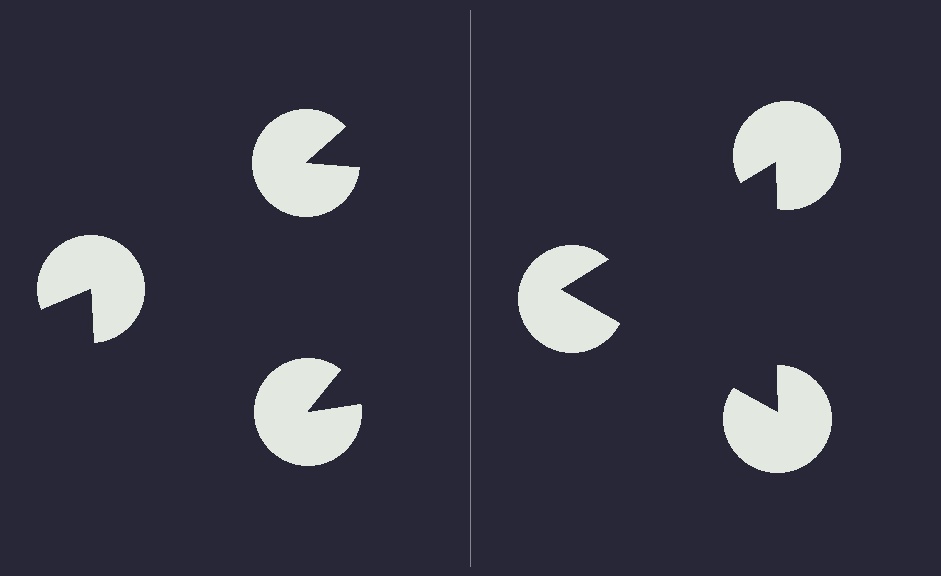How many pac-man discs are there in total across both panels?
6 — 3 on each side.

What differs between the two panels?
The pac-man discs are positioned identically on both sides; only the wedge orientations differ. On the right they align to a triangle; on the left they are misaligned.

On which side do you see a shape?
An illusory triangle appears on the right side. On the left side the wedge cuts are rotated, so no coherent shape forms.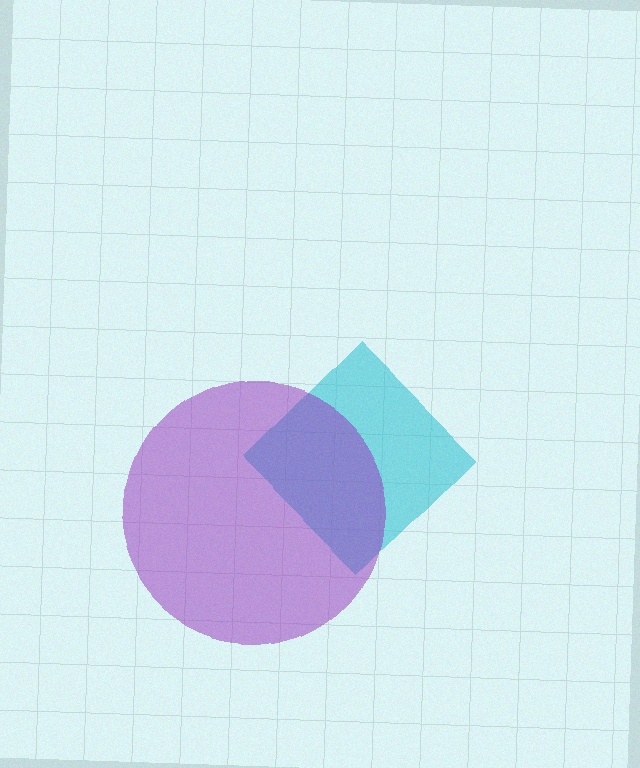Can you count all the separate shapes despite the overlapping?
Yes, there are 2 separate shapes.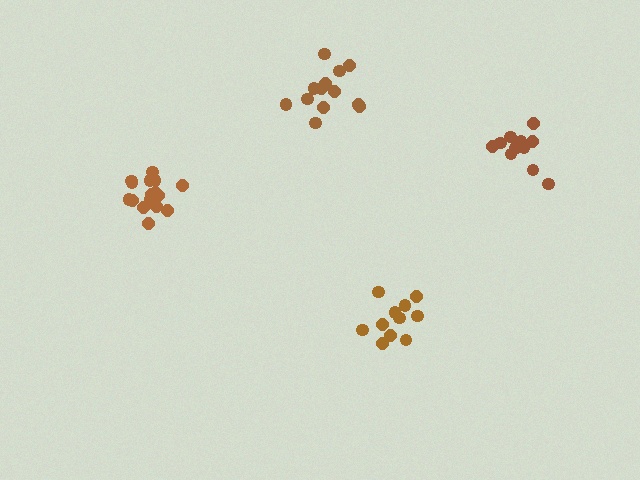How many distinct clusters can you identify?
There are 4 distinct clusters.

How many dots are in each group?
Group 1: 13 dots, Group 2: 11 dots, Group 3: 11 dots, Group 4: 17 dots (52 total).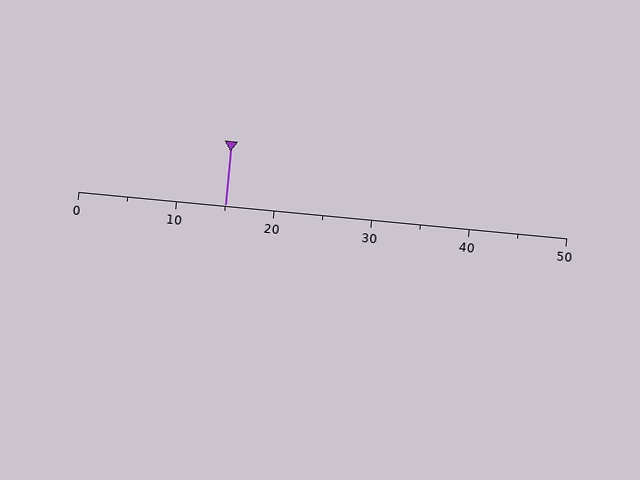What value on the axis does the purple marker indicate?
The marker indicates approximately 15.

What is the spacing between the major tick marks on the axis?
The major ticks are spaced 10 apart.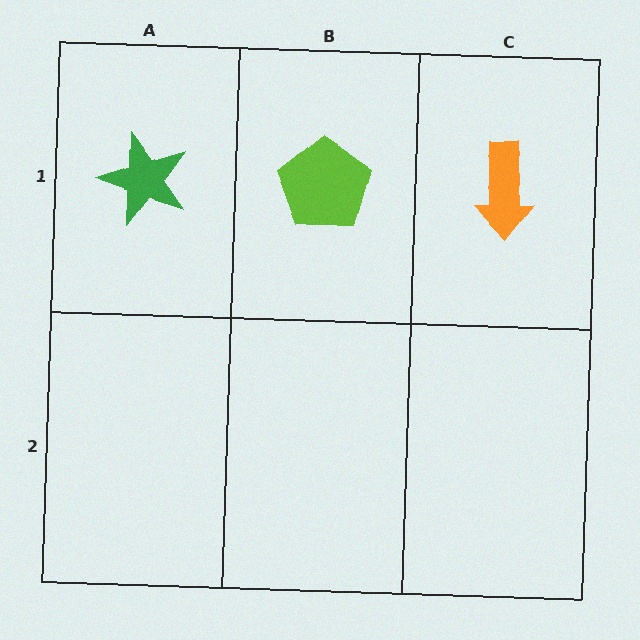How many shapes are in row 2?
0 shapes.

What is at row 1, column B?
A lime pentagon.